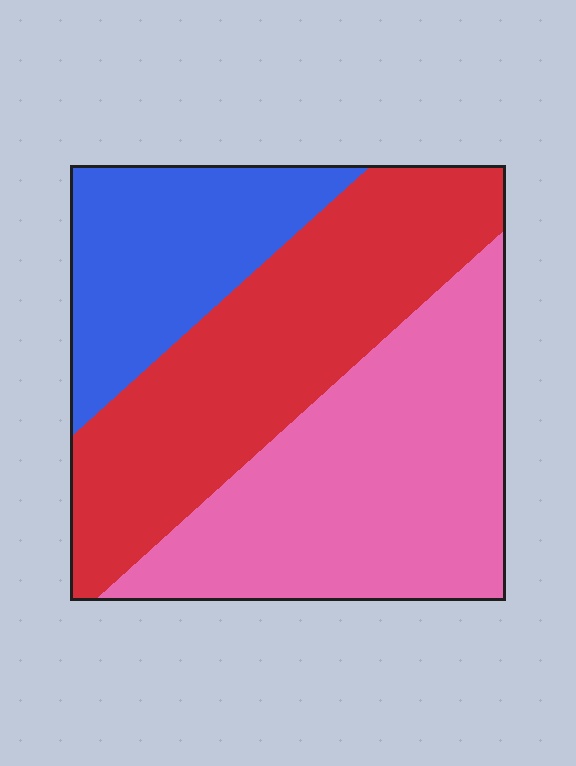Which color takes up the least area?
Blue, at roughly 20%.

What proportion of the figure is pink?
Pink takes up about two fifths (2/5) of the figure.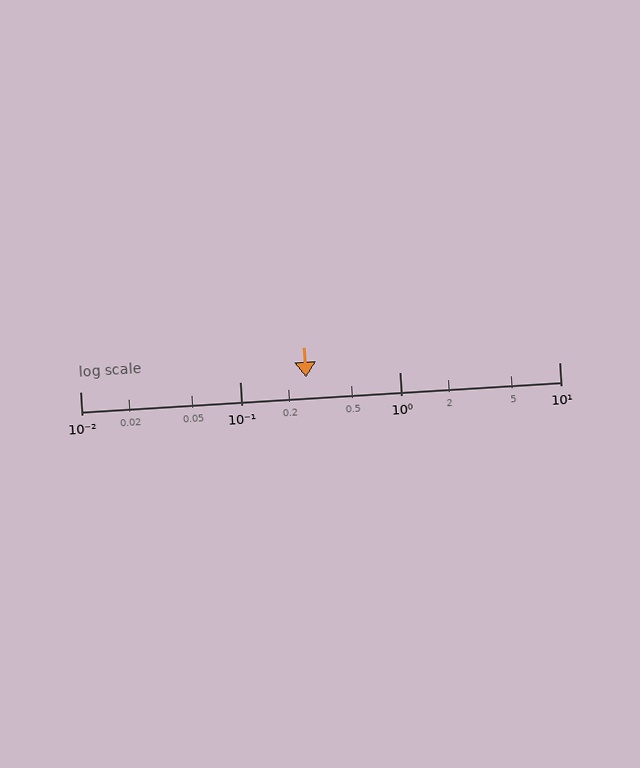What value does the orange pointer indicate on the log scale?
The pointer indicates approximately 0.26.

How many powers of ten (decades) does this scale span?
The scale spans 3 decades, from 0.01 to 10.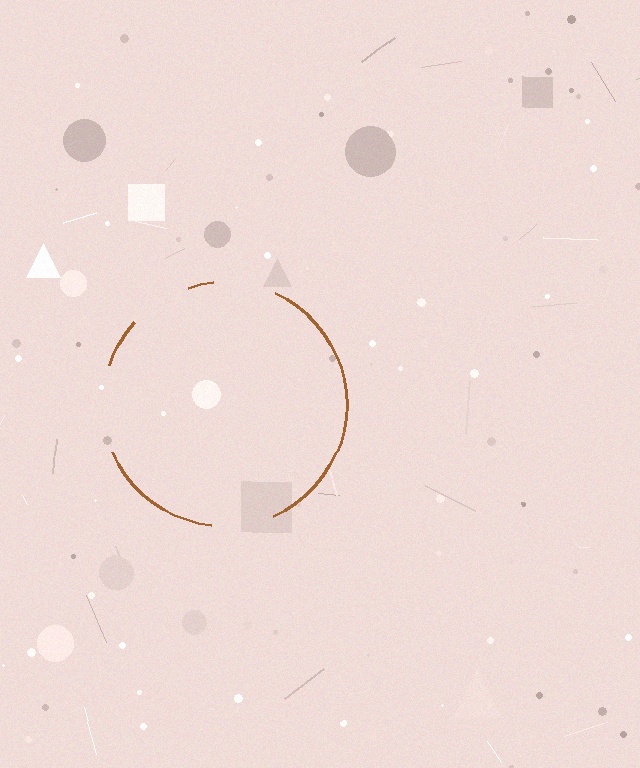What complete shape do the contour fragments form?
The contour fragments form a circle.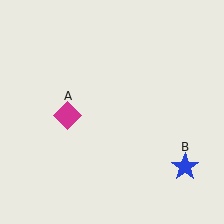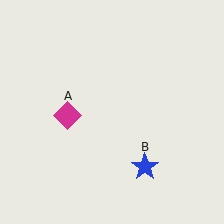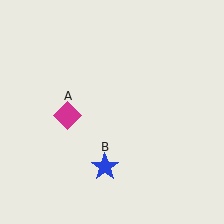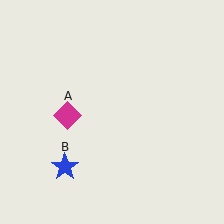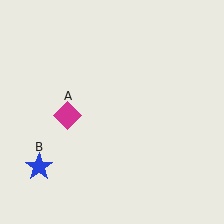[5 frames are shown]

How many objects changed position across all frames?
1 object changed position: blue star (object B).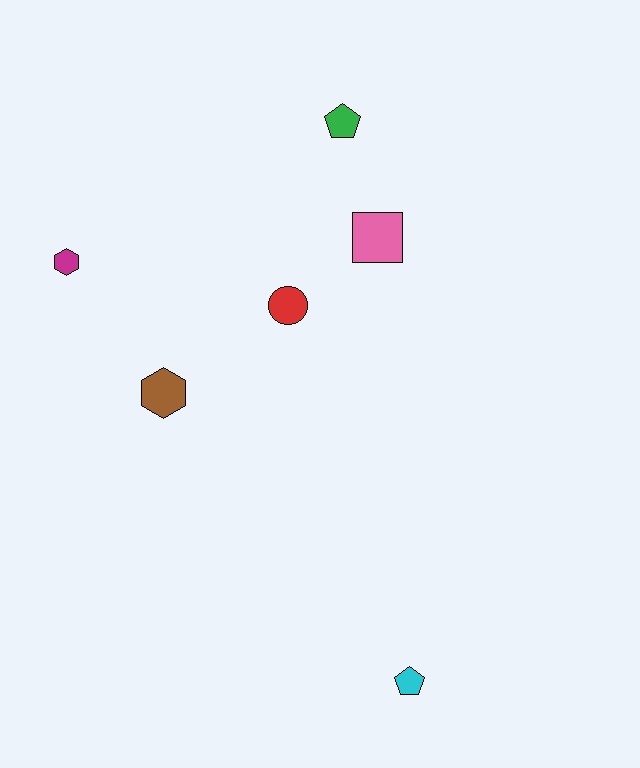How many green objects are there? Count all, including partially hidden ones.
There is 1 green object.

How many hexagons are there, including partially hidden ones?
There are 2 hexagons.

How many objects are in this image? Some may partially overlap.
There are 6 objects.